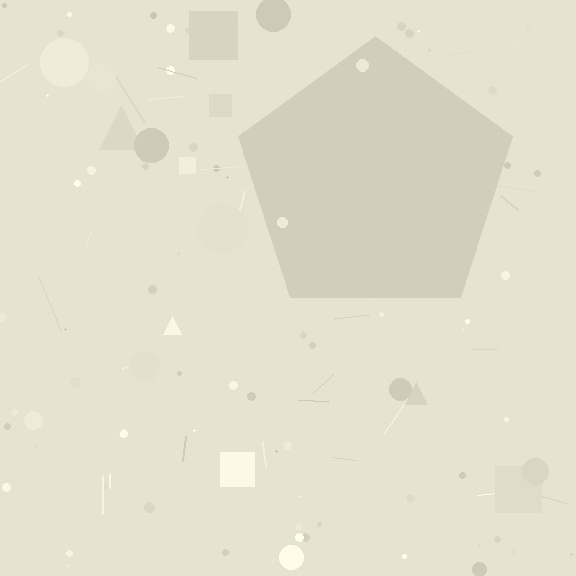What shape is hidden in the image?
A pentagon is hidden in the image.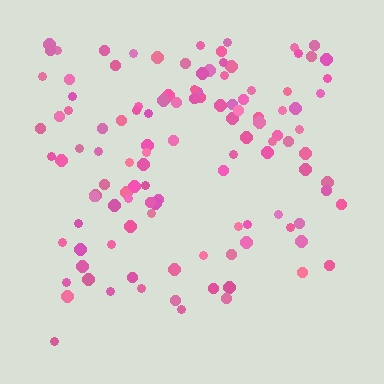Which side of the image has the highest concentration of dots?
The top.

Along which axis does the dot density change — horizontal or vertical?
Vertical.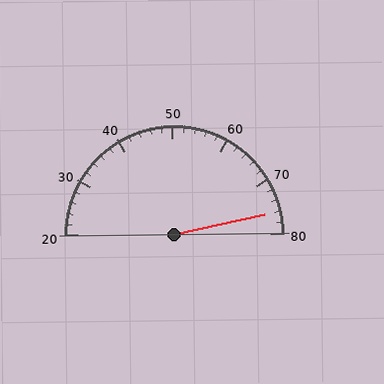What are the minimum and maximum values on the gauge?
The gauge ranges from 20 to 80.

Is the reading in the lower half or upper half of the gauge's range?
The reading is in the upper half of the range (20 to 80).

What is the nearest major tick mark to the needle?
The nearest major tick mark is 80.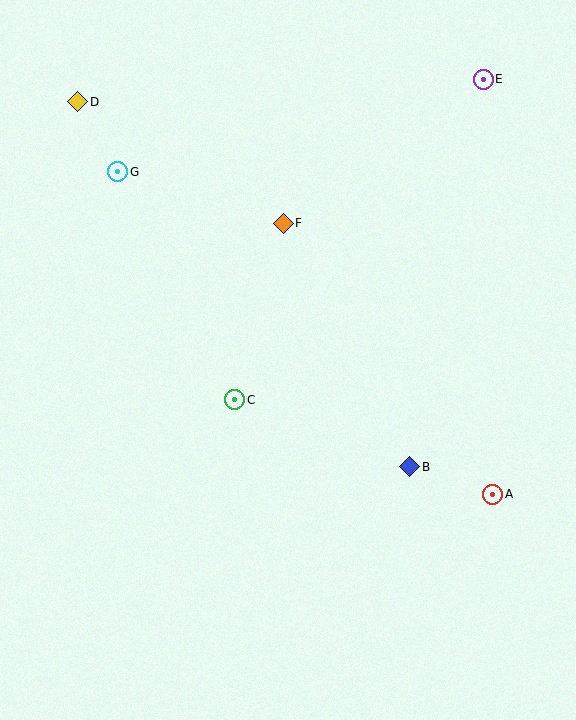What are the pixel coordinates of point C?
Point C is at (235, 400).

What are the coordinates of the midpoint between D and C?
The midpoint between D and C is at (156, 251).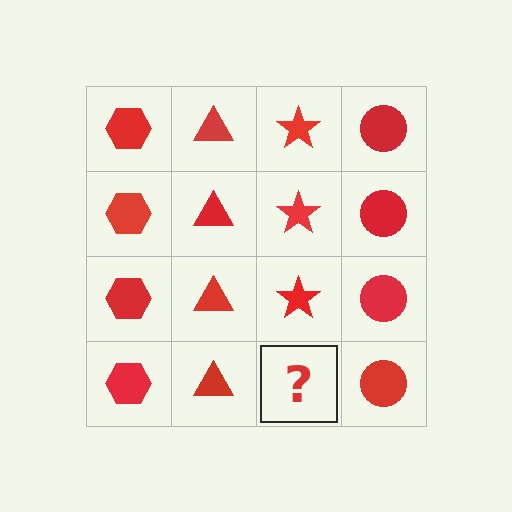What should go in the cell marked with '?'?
The missing cell should contain a red star.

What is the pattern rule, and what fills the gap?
The rule is that each column has a consistent shape. The gap should be filled with a red star.